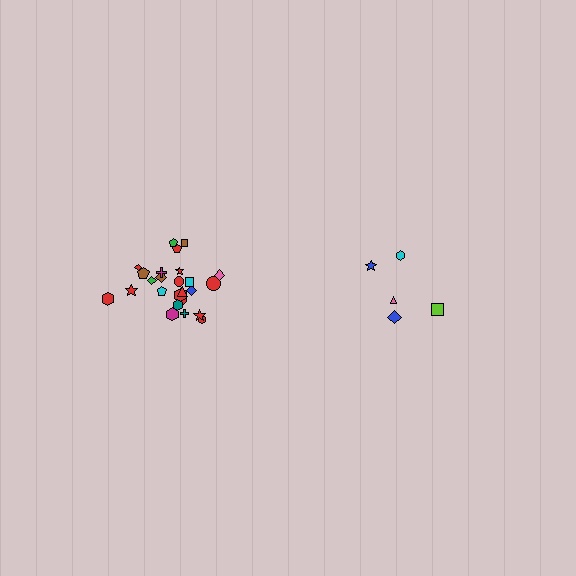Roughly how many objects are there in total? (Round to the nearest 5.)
Roughly 30 objects in total.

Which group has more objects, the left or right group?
The left group.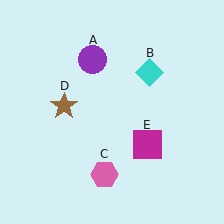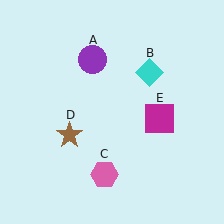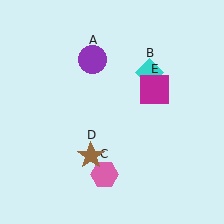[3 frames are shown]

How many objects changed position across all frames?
2 objects changed position: brown star (object D), magenta square (object E).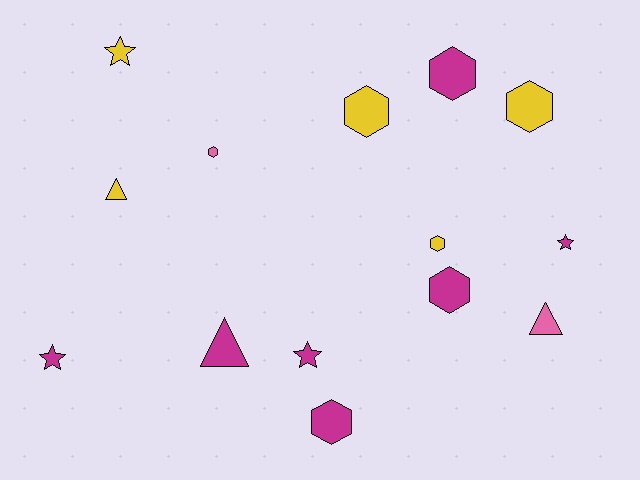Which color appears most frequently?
Magenta, with 7 objects.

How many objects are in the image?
There are 14 objects.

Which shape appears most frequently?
Hexagon, with 7 objects.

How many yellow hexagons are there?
There are 3 yellow hexagons.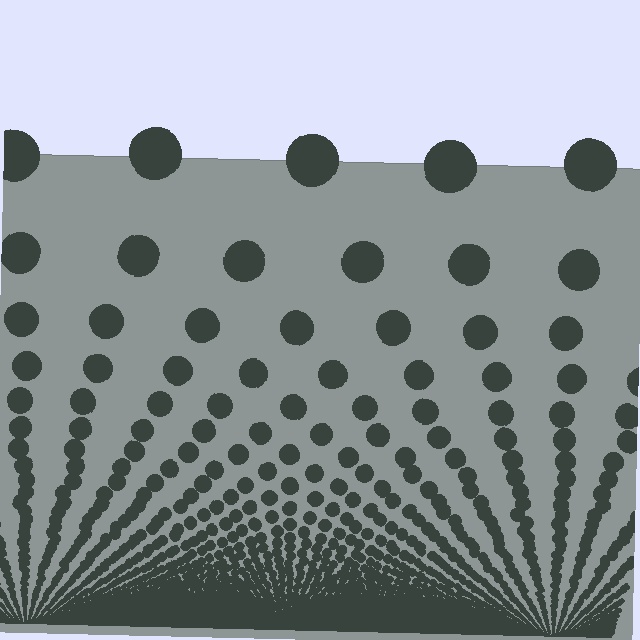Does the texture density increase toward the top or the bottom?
Density increases toward the bottom.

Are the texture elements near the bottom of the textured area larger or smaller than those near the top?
Smaller. The gradient is inverted — elements near the bottom are smaller and denser.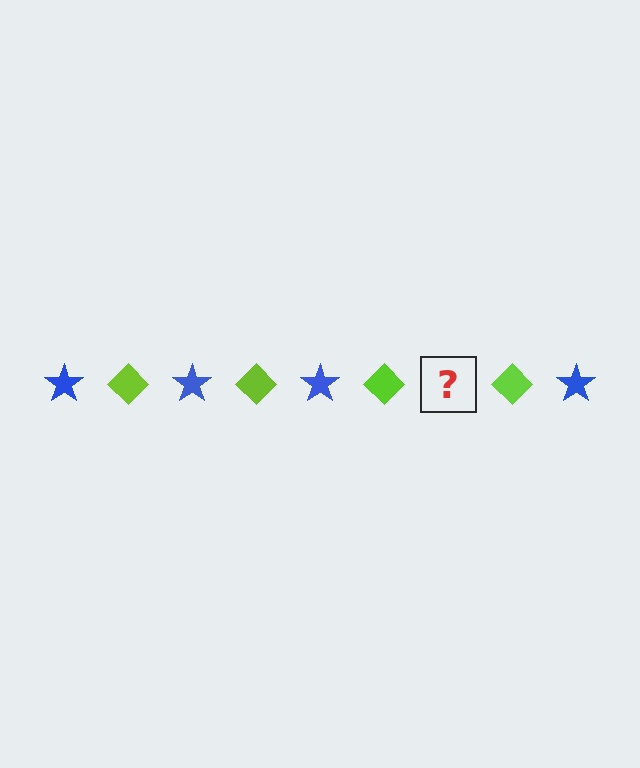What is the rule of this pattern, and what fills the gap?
The rule is that the pattern alternates between blue star and lime diamond. The gap should be filled with a blue star.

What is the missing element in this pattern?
The missing element is a blue star.